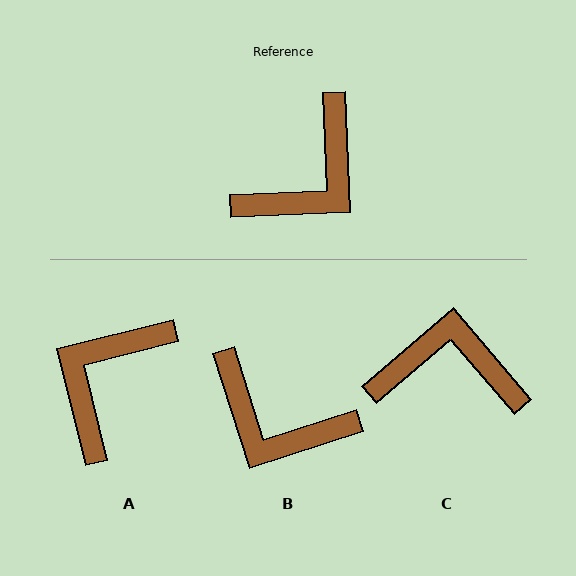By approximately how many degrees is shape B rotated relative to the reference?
Approximately 75 degrees clockwise.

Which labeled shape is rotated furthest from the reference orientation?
A, about 168 degrees away.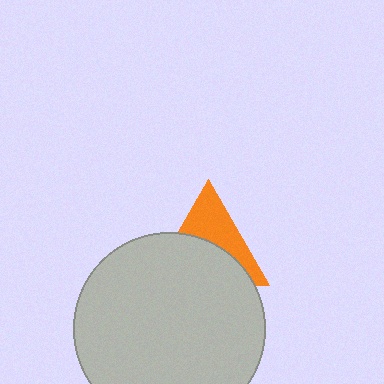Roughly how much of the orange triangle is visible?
A small part of it is visible (roughly 44%).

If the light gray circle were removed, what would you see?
You would see the complete orange triangle.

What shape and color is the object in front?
The object in front is a light gray circle.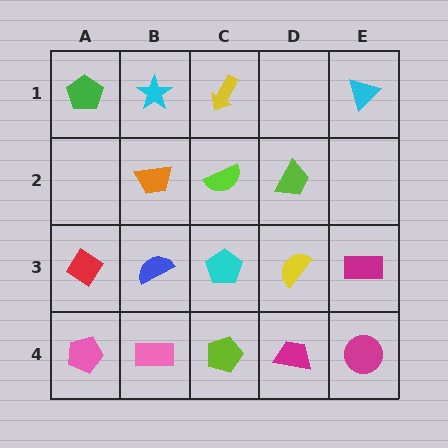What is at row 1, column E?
A cyan triangle.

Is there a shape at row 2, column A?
No, that cell is empty.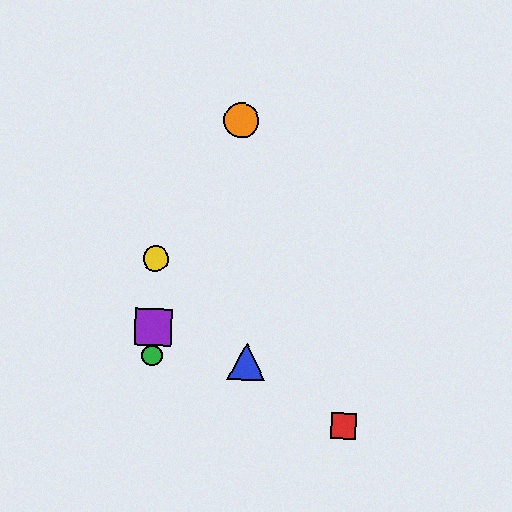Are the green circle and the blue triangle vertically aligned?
No, the green circle is at x≈152 and the blue triangle is at x≈246.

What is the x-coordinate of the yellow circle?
The yellow circle is at x≈156.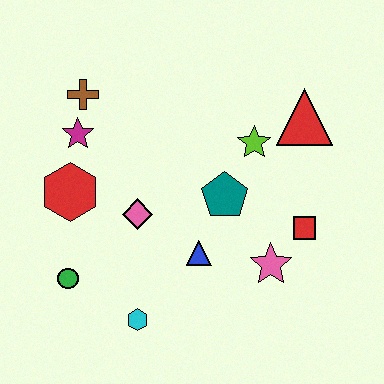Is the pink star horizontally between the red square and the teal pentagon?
Yes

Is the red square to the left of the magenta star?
No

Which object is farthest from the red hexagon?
The red triangle is farthest from the red hexagon.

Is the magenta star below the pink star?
No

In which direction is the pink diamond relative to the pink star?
The pink diamond is to the left of the pink star.